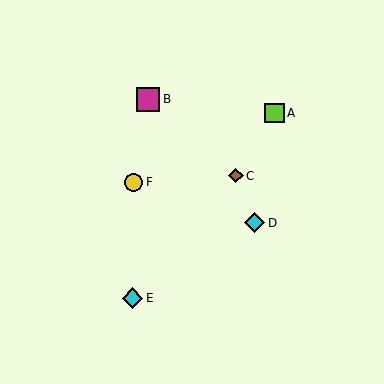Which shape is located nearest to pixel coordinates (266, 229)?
The cyan diamond (labeled D) at (255, 223) is nearest to that location.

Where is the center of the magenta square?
The center of the magenta square is at (148, 99).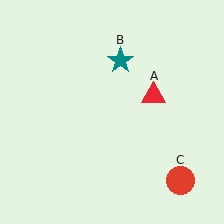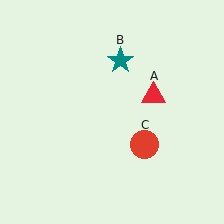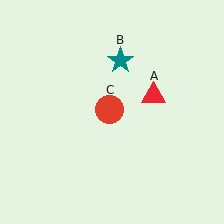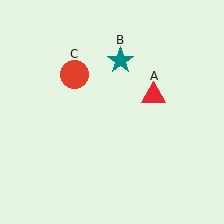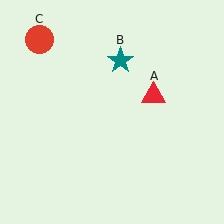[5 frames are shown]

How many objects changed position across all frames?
1 object changed position: red circle (object C).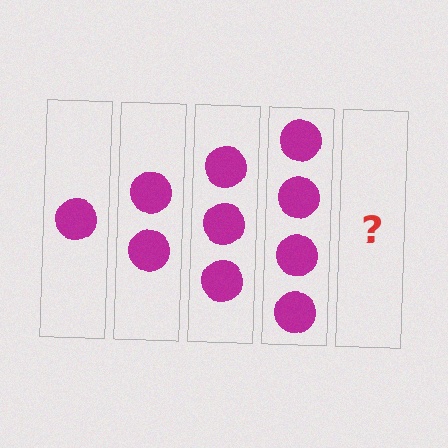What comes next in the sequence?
The next element should be 5 circles.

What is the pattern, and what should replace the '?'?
The pattern is that each step adds one more circle. The '?' should be 5 circles.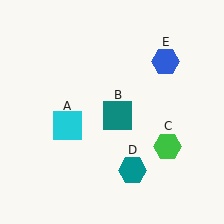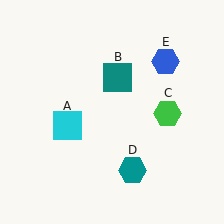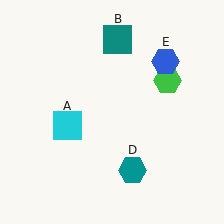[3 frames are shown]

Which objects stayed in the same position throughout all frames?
Cyan square (object A) and teal hexagon (object D) and blue hexagon (object E) remained stationary.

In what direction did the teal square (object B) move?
The teal square (object B) moved up.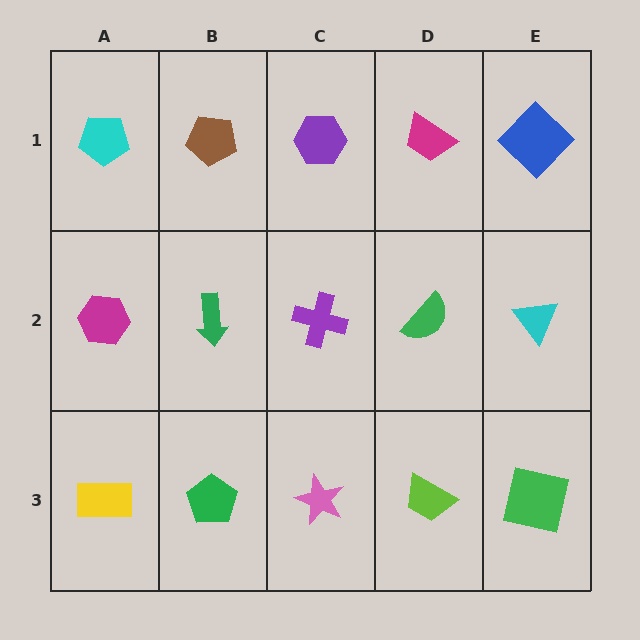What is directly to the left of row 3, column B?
A yellow rectangle.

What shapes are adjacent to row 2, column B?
A brown pentagon (row 1, column B), a green pentagon (row 3, column B), a magenta hexagon (row 2, column A), a purple cross (row 2, column C).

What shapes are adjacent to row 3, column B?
A green arrow (row 2, column B), a yellow rectangle (row 3, column A), a pink star (row 3, column C).